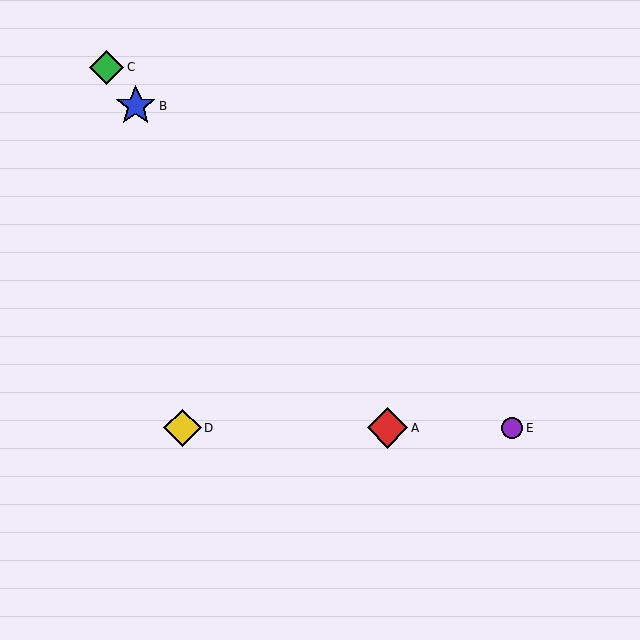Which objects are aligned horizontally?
Objects A, D, E are aligned horizontally.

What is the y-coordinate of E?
Object E is at y≈428.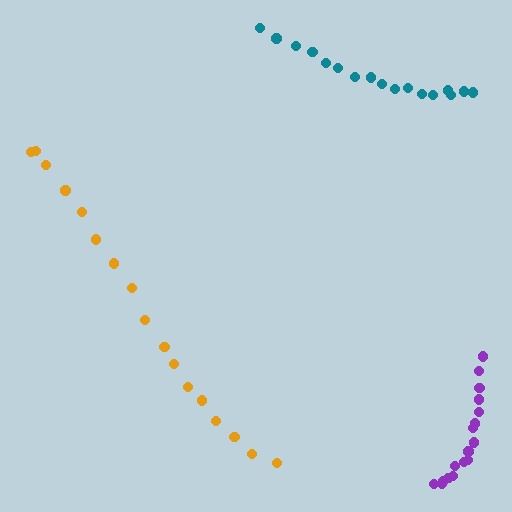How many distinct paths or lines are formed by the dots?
There are 3 distinct paths.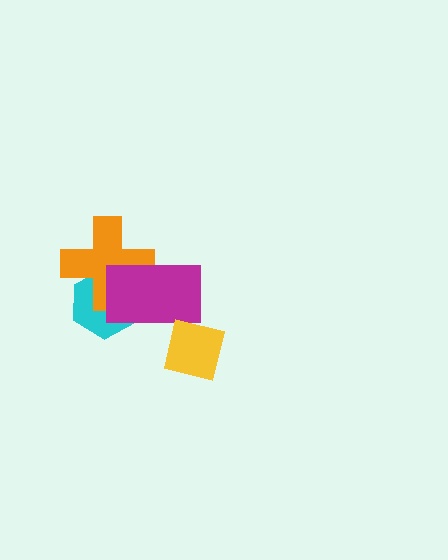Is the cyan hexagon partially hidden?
Yes, it is partially covered by another shape.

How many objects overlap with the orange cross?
2 objects overlap with the orange cross.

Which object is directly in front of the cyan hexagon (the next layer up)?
The orange cross is directly in front of the cyan hexagon.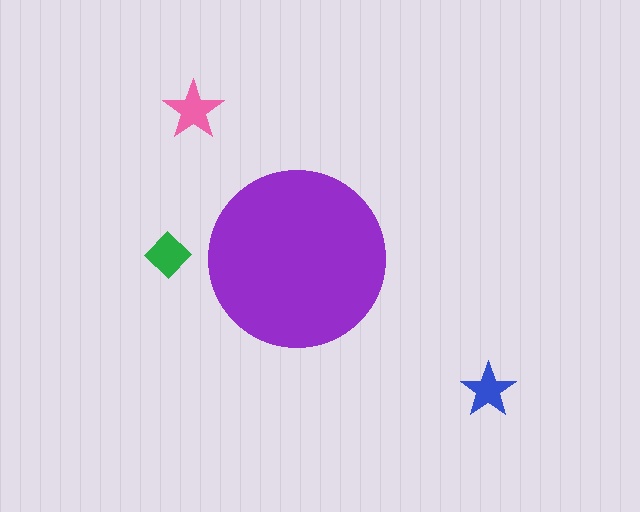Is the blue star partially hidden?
No, the blue star is fully visible.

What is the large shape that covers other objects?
A purple circle.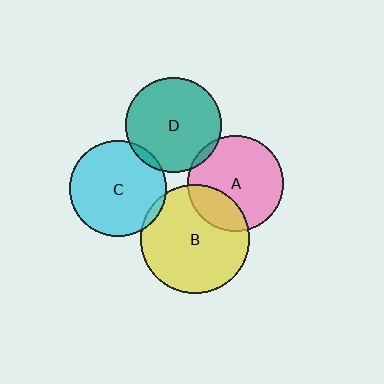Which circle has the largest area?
Circle B (yellow).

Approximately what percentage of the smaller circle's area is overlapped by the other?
Approximately 5%.